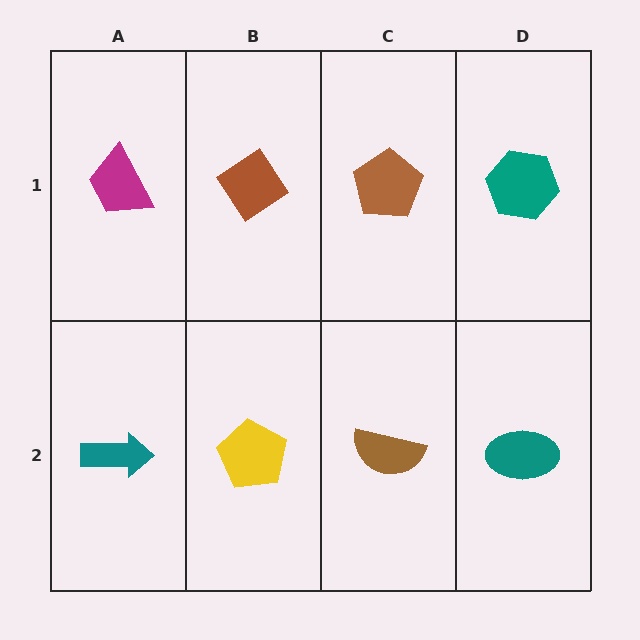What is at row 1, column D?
A teal hexagon.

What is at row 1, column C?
A brown pentagon.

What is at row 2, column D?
A teal ellipse.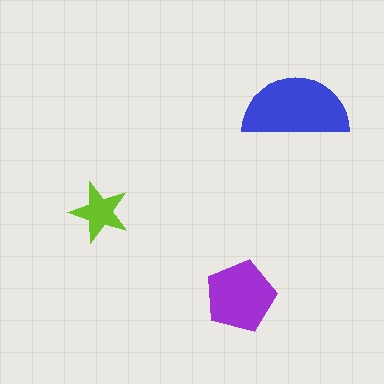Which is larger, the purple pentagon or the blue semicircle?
The blue semicircle.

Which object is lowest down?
The purple pentagon is bottommost.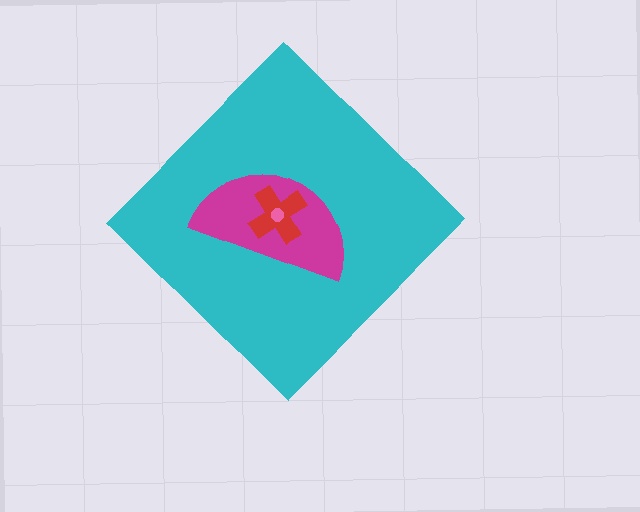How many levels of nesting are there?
4.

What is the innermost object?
The pink circle.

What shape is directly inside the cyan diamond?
The magenta semicircle.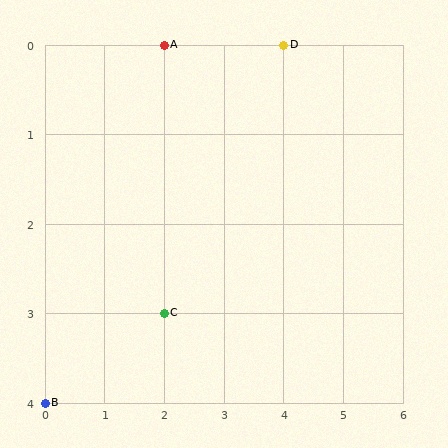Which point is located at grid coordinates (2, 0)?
Point A is at (2, 0).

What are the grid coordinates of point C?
Point C is at grid coordinates (2, 3).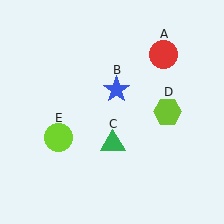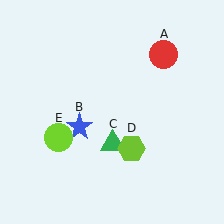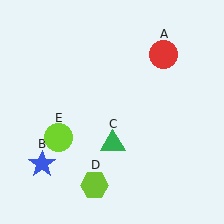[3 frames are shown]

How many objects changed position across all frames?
2 objects changed position: blue star (object B), lime hexagon (object D).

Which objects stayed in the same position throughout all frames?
Red circle (object A) and green triangle (object C) and lime circle (object E) remained stationary.